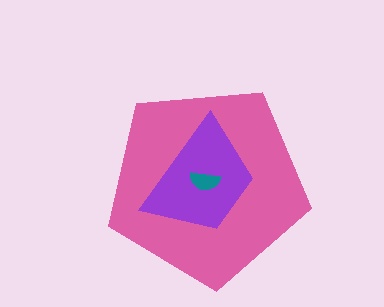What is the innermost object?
The teal semicircle.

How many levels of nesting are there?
3.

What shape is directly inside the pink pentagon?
The purple trapezoid.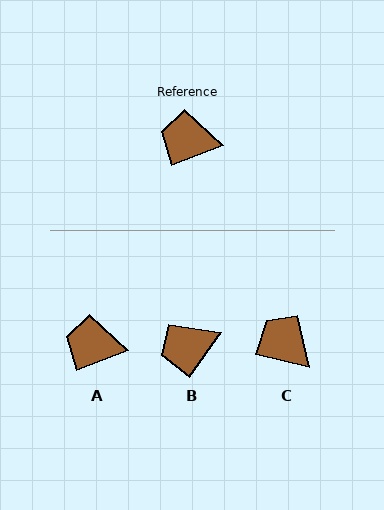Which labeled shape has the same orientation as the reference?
A.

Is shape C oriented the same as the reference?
No, it is off by about 35 degrees.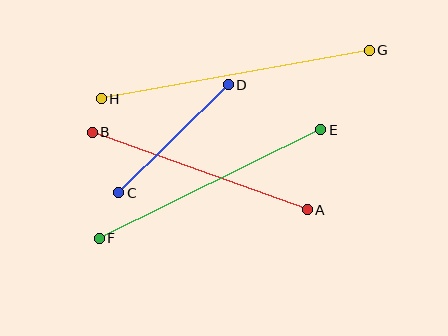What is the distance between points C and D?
The distance is approximately 154 pixels.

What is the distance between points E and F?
The distance is approximately 246 pixels.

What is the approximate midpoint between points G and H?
The midpoint is at approximately (235, 75) pixels.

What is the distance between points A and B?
The distance is approximately 229 pixels.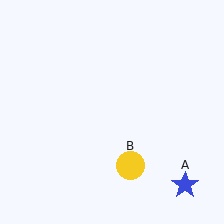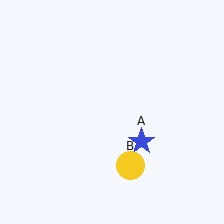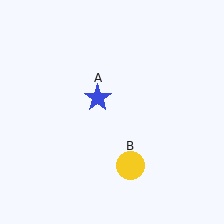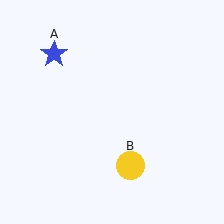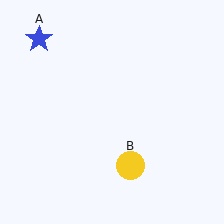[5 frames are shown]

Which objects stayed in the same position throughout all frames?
Yellow circle (object B) remained stationary.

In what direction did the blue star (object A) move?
The blue star (object A) moved up and to the left.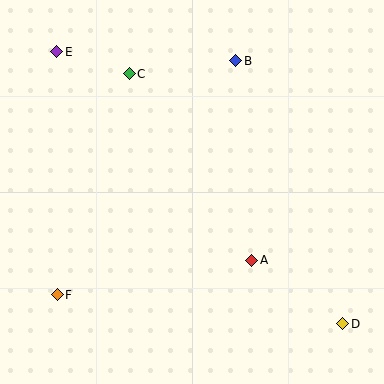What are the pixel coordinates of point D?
Point D is at (343, 324).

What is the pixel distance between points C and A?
The distance between C and A is 223 pixels.